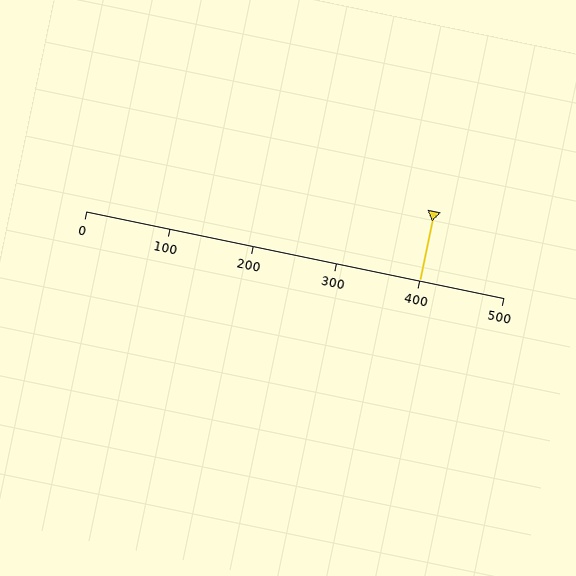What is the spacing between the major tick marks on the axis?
The major ticks are spaced 100 apart.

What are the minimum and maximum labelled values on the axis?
The axis runs from 0 to 500.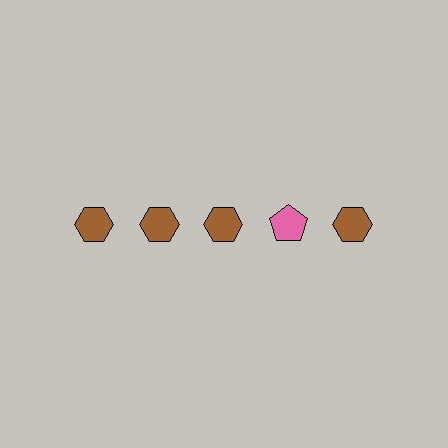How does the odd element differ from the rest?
It differs in both color (pink instead of brown) and shape (pentagon instead of hexagon).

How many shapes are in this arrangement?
There are 5 shapes arranged in a grid pattern.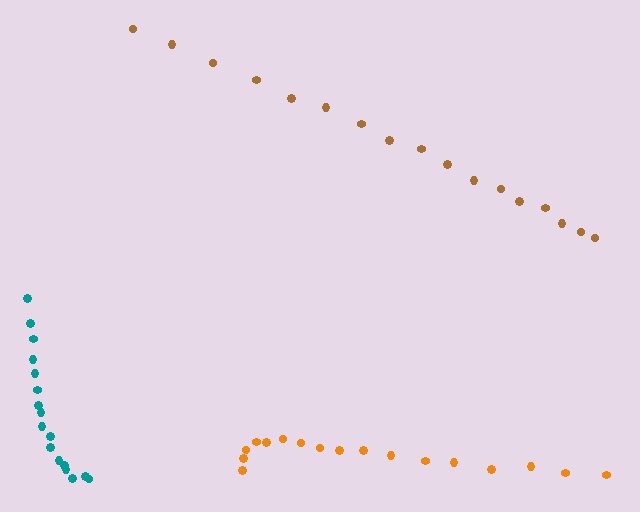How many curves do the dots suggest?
There are 3 distinct paths.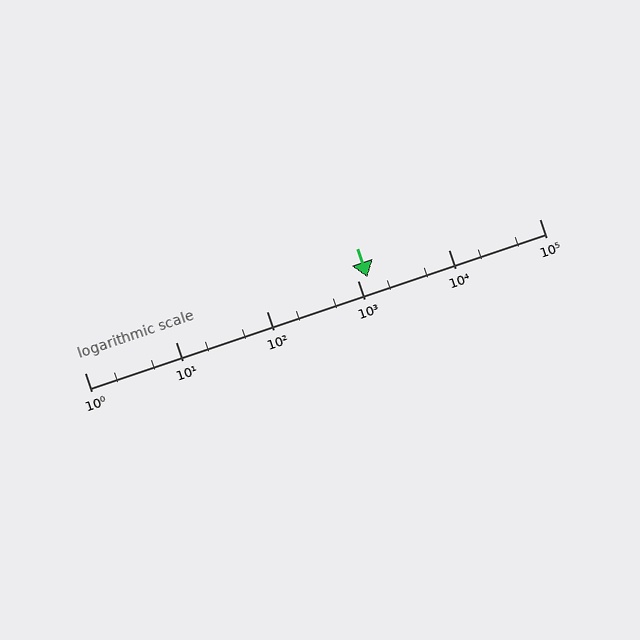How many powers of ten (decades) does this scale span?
The scale spans 5 decades, from 1 to 100000.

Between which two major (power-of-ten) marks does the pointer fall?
The pointer is between 1000 and 10000.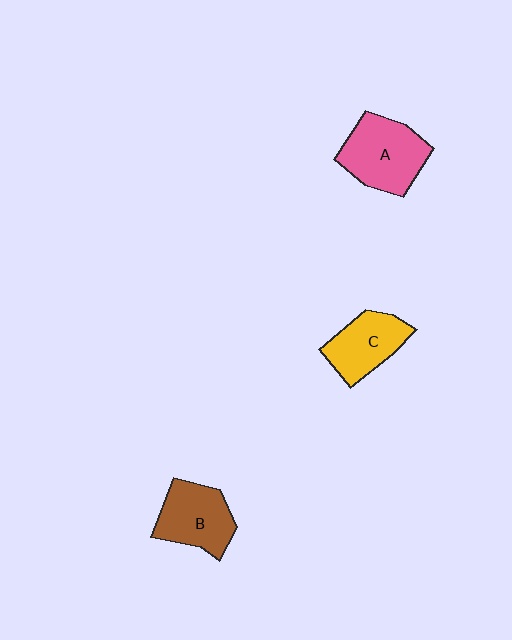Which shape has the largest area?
Shape A (pink).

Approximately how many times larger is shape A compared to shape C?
Approximately 1.3 times.